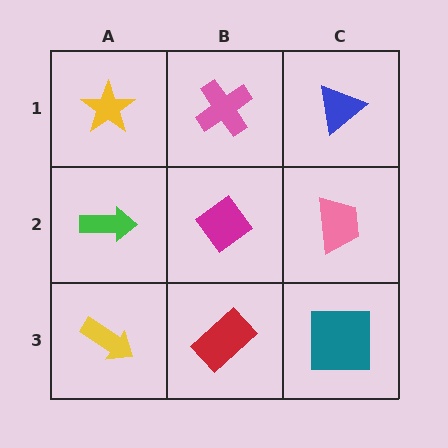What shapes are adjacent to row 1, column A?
A green arrow (row 2, column A), a pink cross (row 1, column B).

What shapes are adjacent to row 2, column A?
A yellow star (row 1, column A), a yellow arrow (row 3, column A), a magenta diamond (row 2, column B).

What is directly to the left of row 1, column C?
A pink cross.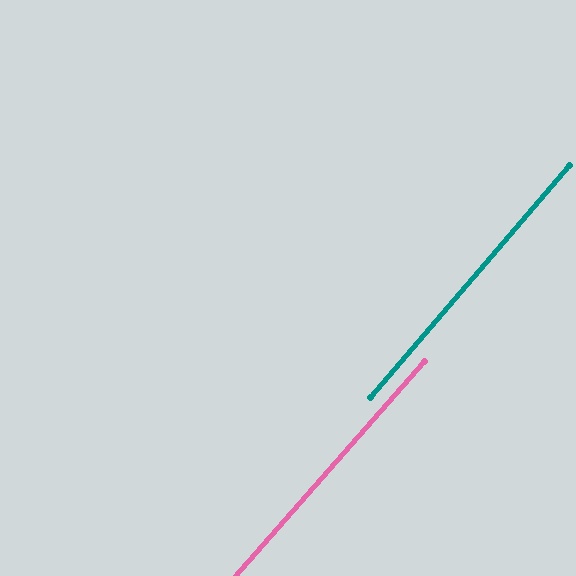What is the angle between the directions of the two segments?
Approximately 1 degree.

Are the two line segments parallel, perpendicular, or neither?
Parallel — their directions differ by only 0.8°.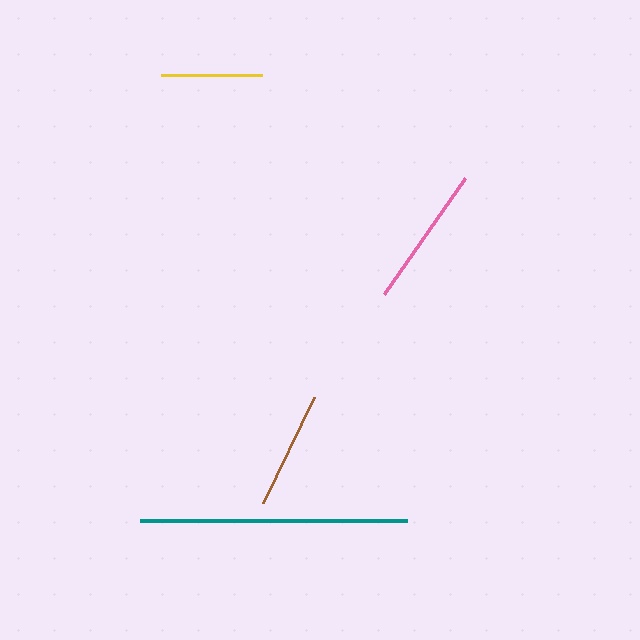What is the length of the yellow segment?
The yellow segment is approximately 101 pixels long.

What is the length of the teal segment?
The teal segment is approximately 267 pixels long.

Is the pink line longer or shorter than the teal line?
The teal line is longer than the pink line.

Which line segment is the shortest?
The yellow line is the shortest at approximately 101 pixels.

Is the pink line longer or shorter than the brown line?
The pink line is longer than the brown line.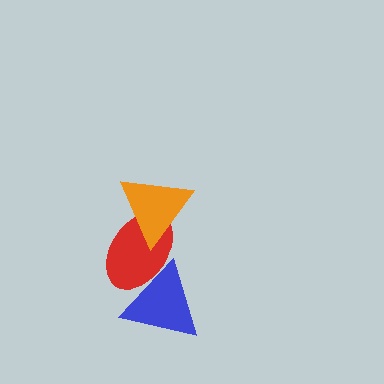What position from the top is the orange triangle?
The orange triangle is 1st from the top.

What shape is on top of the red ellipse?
The orange triangle is on top of the red ellipse.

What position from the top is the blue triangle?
The blue triangle is 3rd from the top.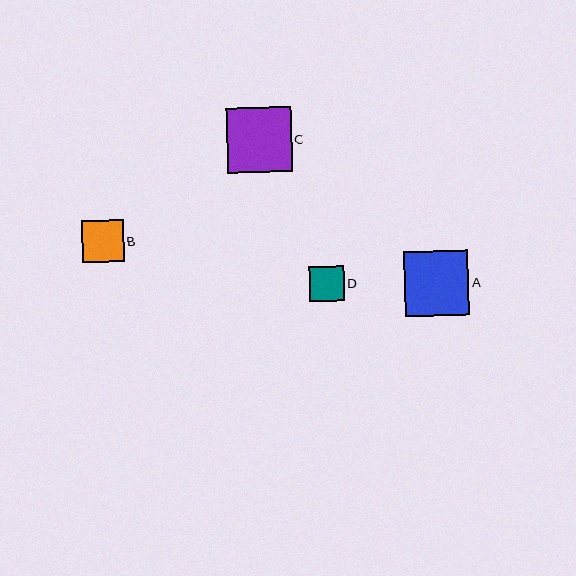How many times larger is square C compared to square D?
Square C is approximately 1.8 times the size of square D.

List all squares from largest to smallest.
From largest to smallest: A, C, B, D.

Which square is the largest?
Square A is the largest with a size of approximately 65 pixels.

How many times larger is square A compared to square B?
Square A is approximately 1.5 times the size of square B.